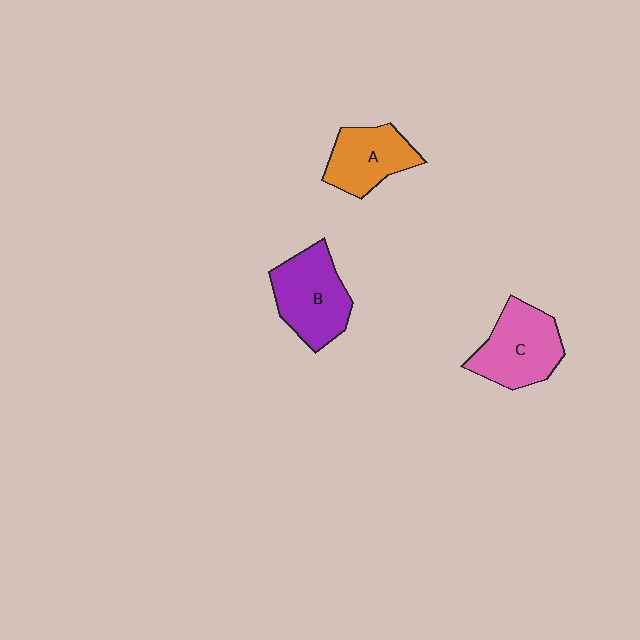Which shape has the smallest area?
Shape A (orange).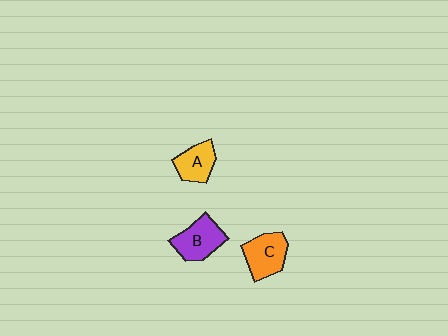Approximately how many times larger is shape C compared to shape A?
Approximately 1.3 times.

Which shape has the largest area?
Shape B (purple).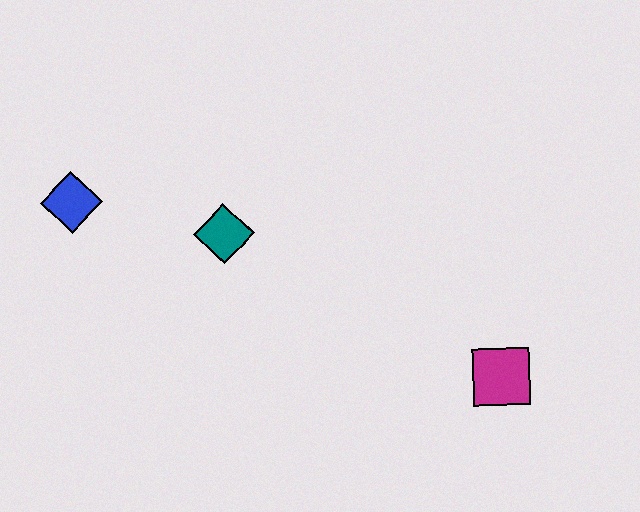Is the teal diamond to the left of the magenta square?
Yes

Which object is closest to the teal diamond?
The blue diamond is closest to the teal diamond.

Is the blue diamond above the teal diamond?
Yes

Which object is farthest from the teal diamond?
The magenta square is farthest from the teal diamond.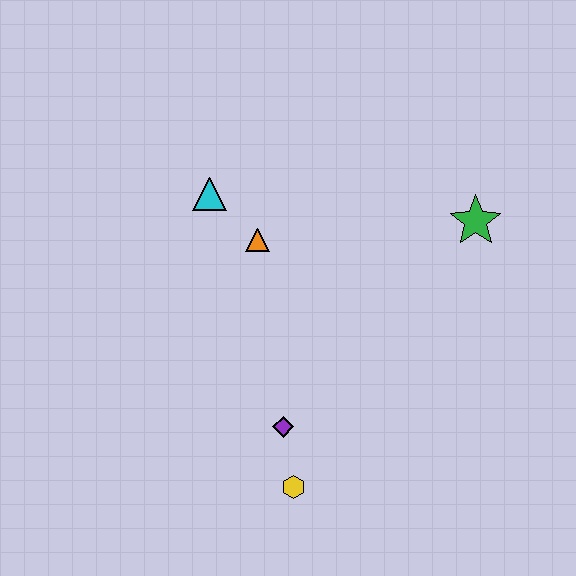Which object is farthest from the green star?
The yellow hexagon is farthest from the green star.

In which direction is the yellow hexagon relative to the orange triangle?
The yellow hexagon is below the orange triangle.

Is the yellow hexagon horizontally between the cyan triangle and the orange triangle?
No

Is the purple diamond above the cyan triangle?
No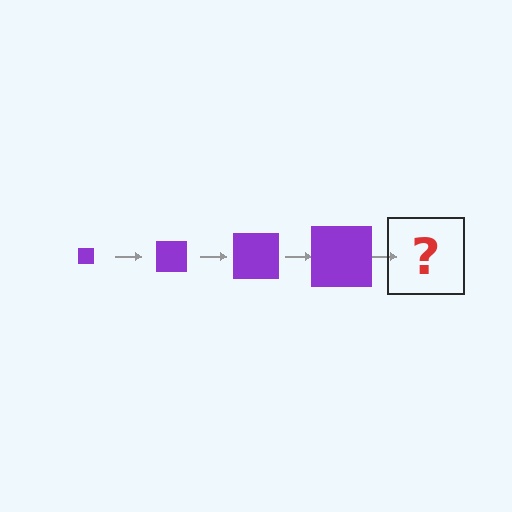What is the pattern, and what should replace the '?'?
The pattern is that the square gets progressively larger each step. The '?' should be a purple square, larger than the previous one.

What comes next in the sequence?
The next element should be a purple square, larger than the previous one.